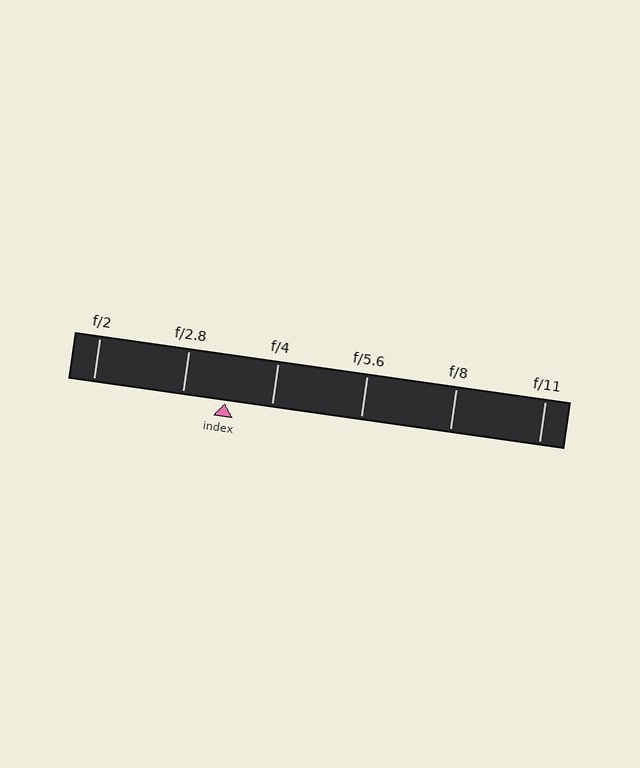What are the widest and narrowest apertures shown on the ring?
The widest aperture shown is f/2 and the narrowest is f/11.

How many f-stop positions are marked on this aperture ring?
There are 6 f-stop positions marked.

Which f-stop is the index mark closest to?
The index mark is closest to f/2.8.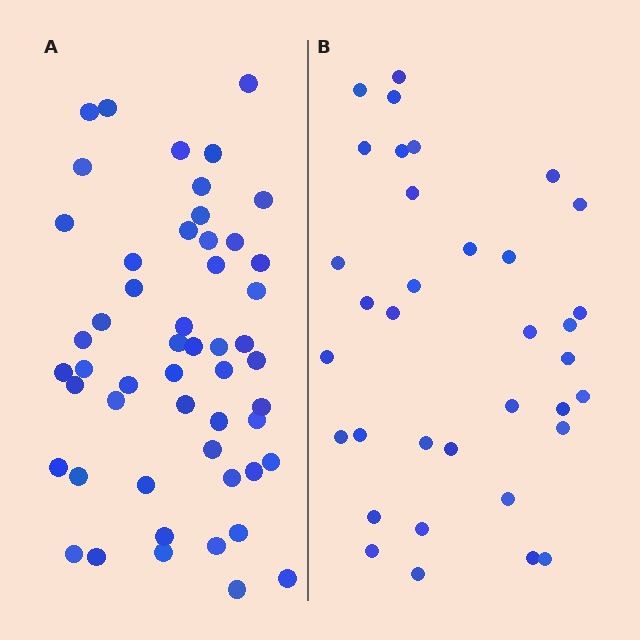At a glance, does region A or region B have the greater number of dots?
Region A (the left region) has more dots.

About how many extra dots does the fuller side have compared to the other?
Region A has approximately 15 more dots than region B.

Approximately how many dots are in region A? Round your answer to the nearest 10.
About 50 dots. (The exact count is 52, which rounds to 50.)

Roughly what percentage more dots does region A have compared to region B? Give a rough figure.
About 50% more.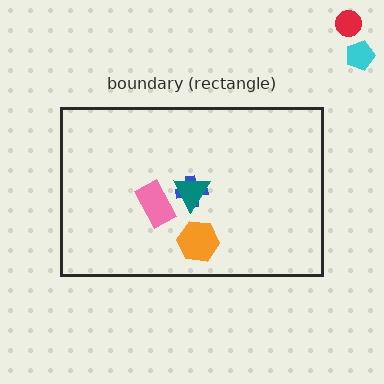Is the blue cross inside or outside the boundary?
Inside.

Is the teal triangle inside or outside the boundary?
Inside.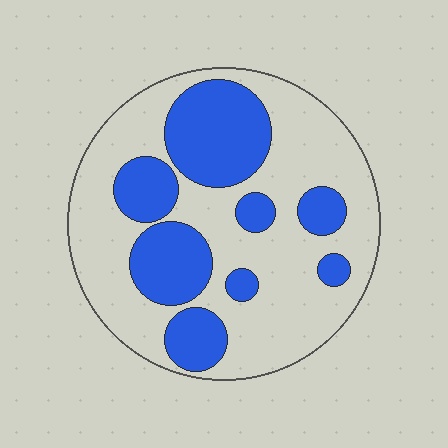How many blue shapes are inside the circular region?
8.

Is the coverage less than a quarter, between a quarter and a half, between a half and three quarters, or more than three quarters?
Between a quarter and a half.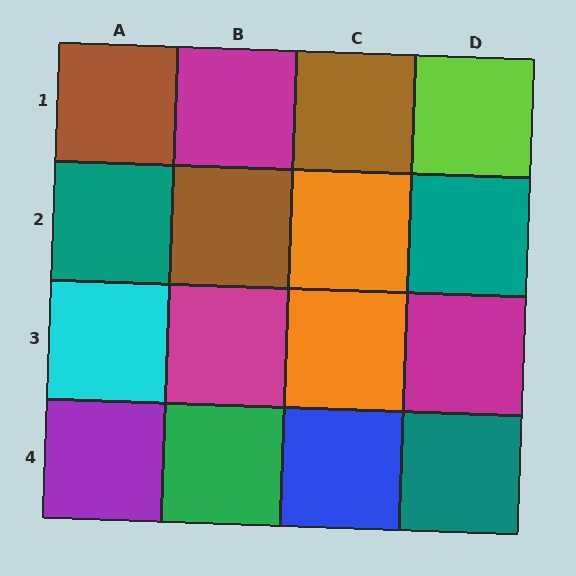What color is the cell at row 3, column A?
Cyan.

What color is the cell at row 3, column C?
Orange.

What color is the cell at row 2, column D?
Teal.